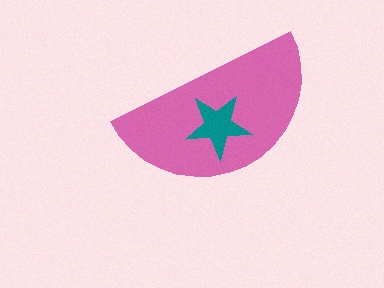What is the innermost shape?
The teal star.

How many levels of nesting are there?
2.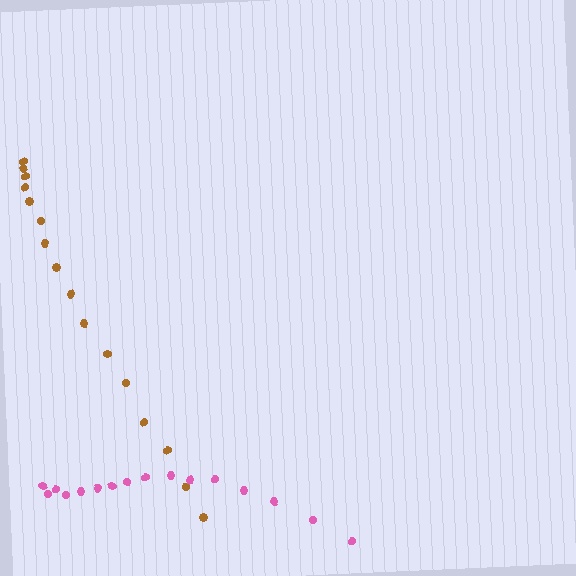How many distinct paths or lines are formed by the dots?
There are 2 distinct paths.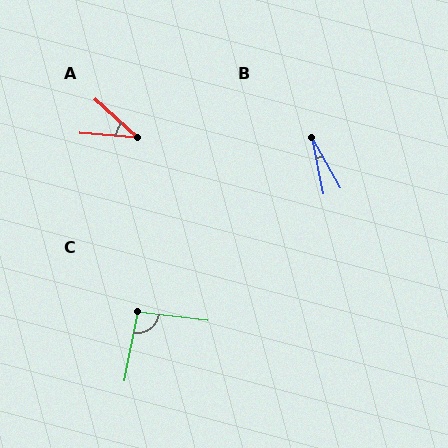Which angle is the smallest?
B, at approximately 18 degrees.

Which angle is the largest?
C, at approximately 94 degrees.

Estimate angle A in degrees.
Approximately 39 degrees.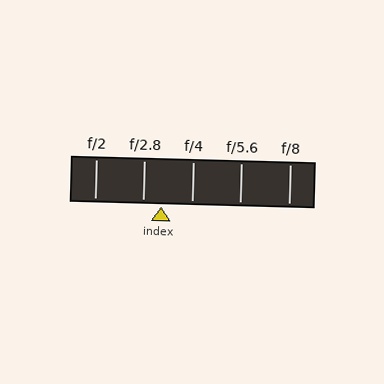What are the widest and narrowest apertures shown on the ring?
The widest aperture shown is f/2 and the narrowest is f/8.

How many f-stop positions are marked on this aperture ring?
There are 5 f-stop positions marked.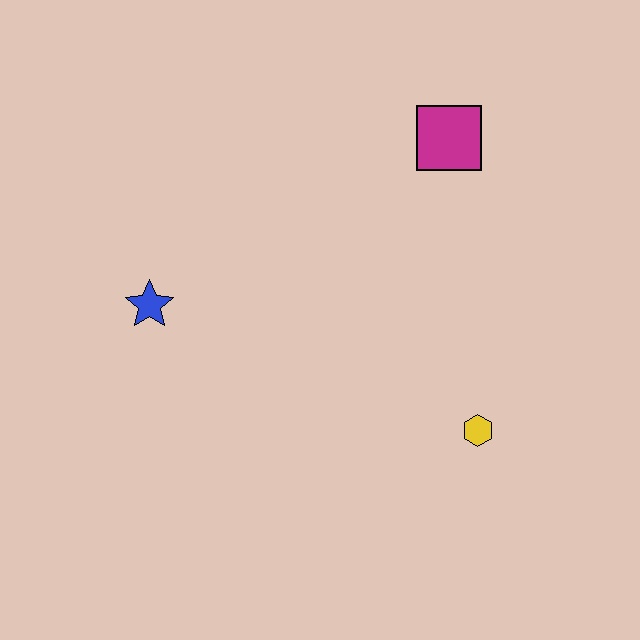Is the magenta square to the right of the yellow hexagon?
No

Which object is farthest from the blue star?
The yellow hexagon is farthest from the blue star.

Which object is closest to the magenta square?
The yellow hexagon is closest to the magenta square.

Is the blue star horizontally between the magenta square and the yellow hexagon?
No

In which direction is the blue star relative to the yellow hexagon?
The blue star is to the left of the yellow hexagon.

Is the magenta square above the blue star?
Yes